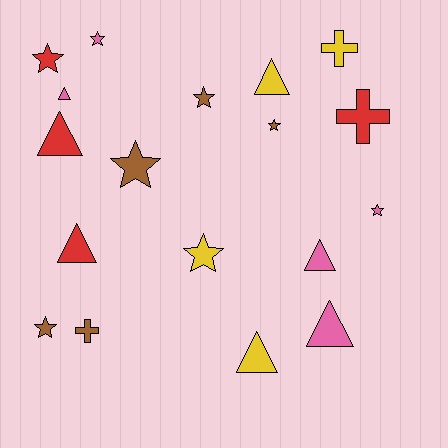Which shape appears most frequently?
Star, with 8 objects.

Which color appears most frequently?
Pink, with 5 objects.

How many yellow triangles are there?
There are 2 yellow triangles.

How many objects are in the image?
There are 18 objects.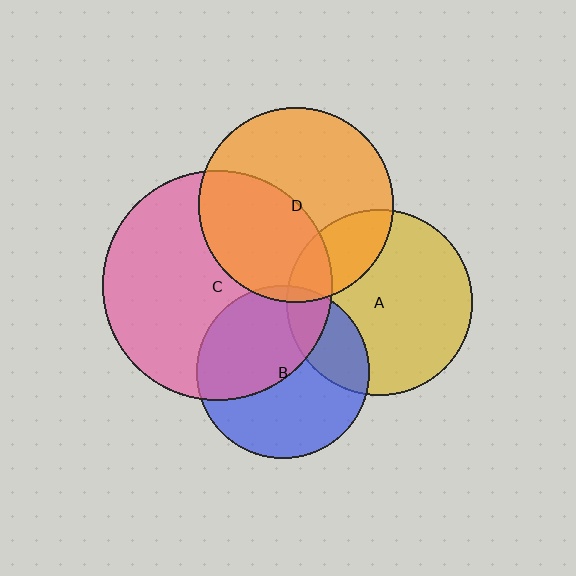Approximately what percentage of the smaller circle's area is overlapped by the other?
Approximately 25%.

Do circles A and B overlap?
Yes.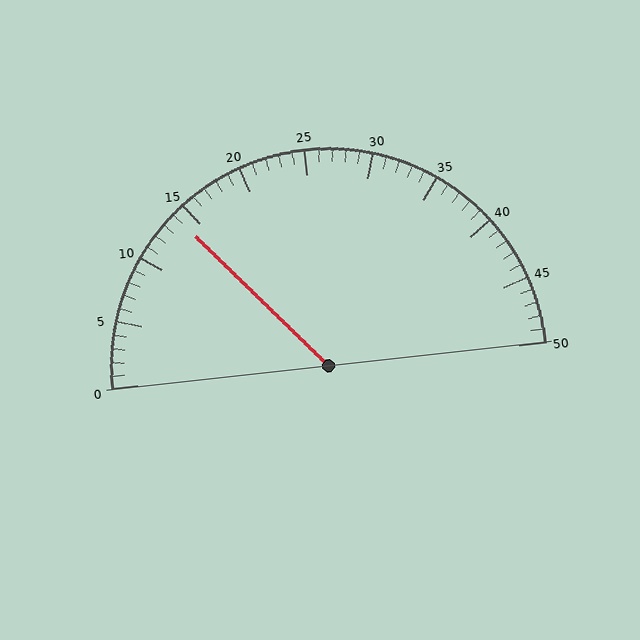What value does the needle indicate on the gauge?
The needle indicates approximately 14.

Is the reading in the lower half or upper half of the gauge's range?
The reading is in the lower half of the range (0 to 50).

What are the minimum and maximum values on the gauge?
The gauge ranges from 0 to 50.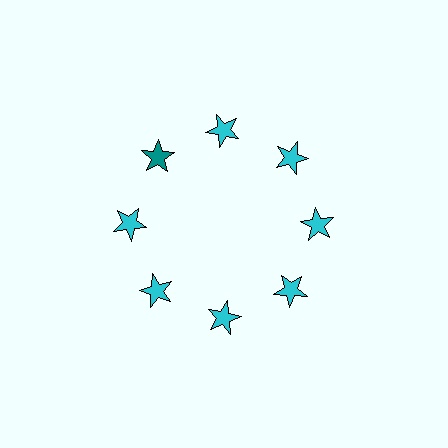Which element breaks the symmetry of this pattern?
The teal star at roughly the 10 o'clock position breaks the symmetry. All other shapes are cyan stars.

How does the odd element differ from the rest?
It has a different color: teal instead of cyan.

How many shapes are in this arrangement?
There are 8 shapes arranged in a ring pattern.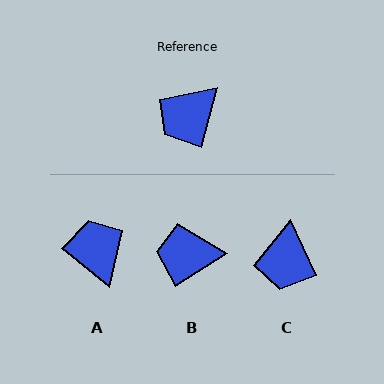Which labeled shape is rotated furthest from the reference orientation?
A, about 114 degrees away.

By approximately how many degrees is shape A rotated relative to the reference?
Approximately 114 degrees clockwise.